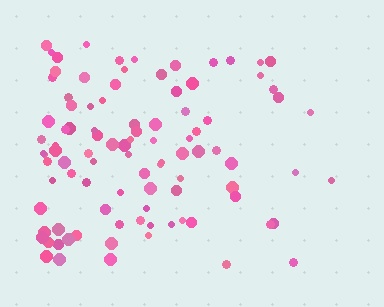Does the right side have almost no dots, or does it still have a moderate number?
Still a moderate number, just noticeably fewer than the left.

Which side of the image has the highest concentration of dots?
The left.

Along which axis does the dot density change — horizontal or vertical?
Horizontal.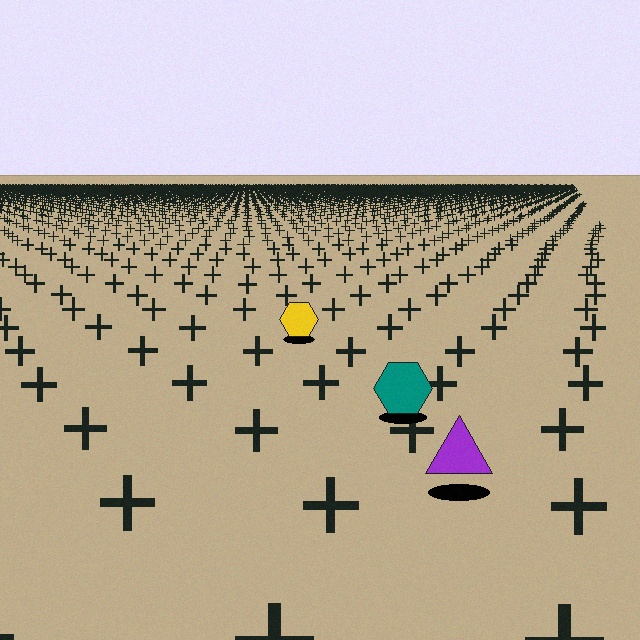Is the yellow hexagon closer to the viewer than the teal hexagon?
No. The teal hexagon is closer — you can tell from the texture gradient: the ground texture is coarser near it.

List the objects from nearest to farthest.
From nearest to farthest: the purple triangle, the teal hexagon, the yellow hexagon.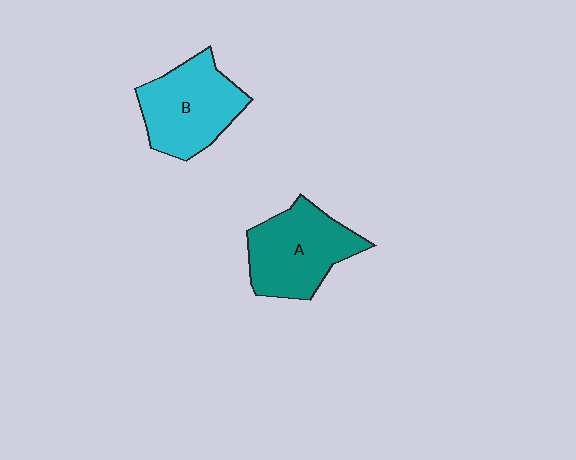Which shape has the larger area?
Shape A (teal).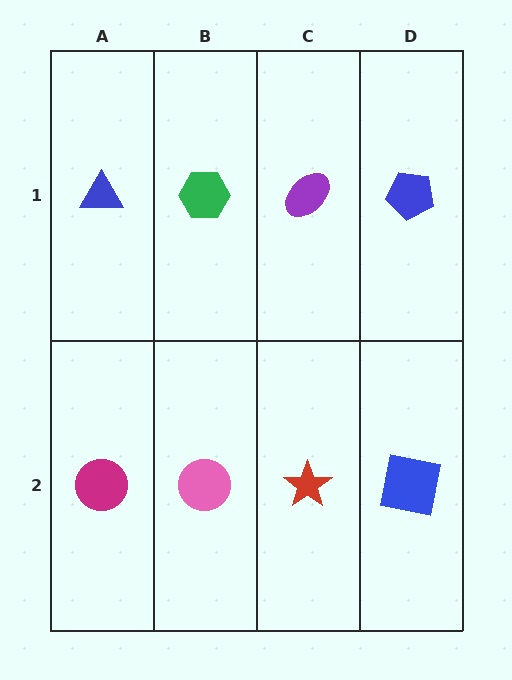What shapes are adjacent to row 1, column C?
A red star (row 2, column C), a green hexagon (row 1, column B), a blue pentagon (row 1, column D).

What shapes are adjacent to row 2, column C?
A purple ellipse (row 1, column C), a pink circle (row 2, column B), a blue square (row 2, column D).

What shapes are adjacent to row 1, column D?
A blue square (row 2, column D), a purple ellipse (row 1, column C).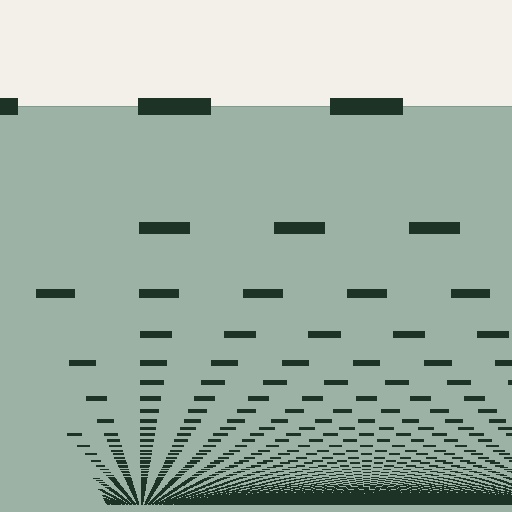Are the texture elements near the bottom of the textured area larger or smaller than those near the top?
Smaller. The gradient is inverted — elements near the bottom are smaller and denser.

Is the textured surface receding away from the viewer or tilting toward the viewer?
The surface appears to tilt toward the viewer. Texture elements get larger and sparser toward the top.